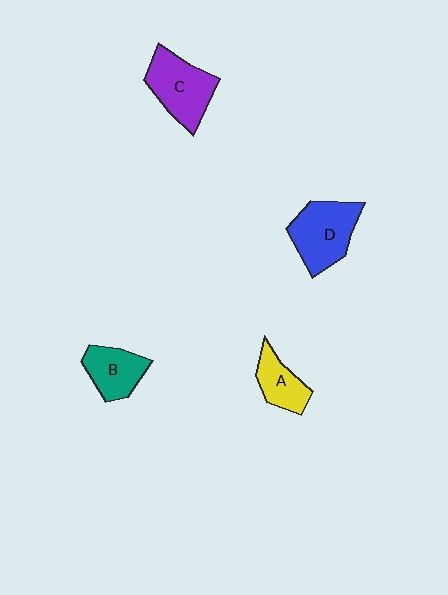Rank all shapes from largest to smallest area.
From largest to smallest: D (blue), C (purple), B (teal), A (yellow).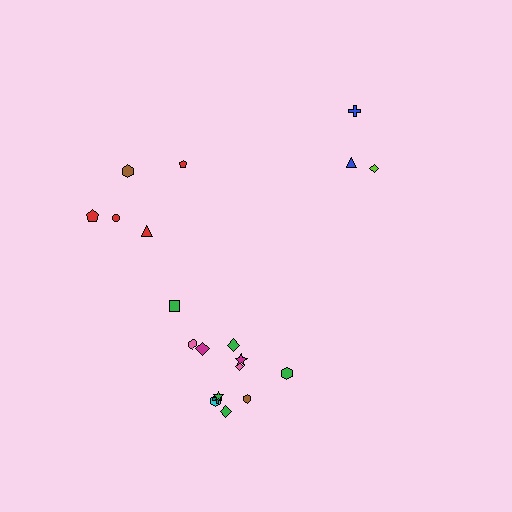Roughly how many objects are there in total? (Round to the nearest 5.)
Roughly 20 objects in total.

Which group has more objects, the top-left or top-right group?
The top-left group.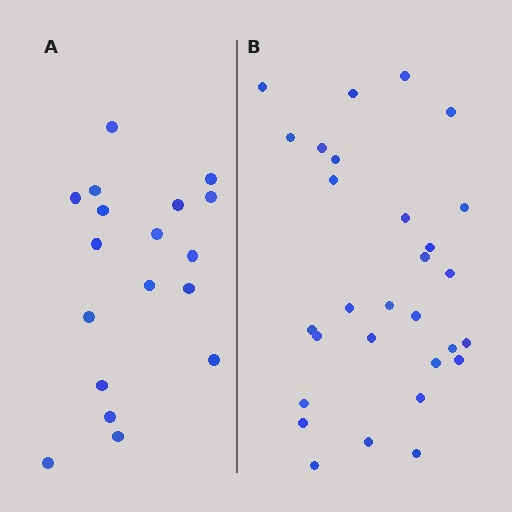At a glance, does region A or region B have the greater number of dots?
Region B (the right region) has more dots.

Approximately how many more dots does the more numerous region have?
Region B has roughly 12 or so more dots than region A.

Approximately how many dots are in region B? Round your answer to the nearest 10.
About 30 dots. (The exact count is 29, which rounds to 30.)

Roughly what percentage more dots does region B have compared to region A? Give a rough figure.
About 60% more.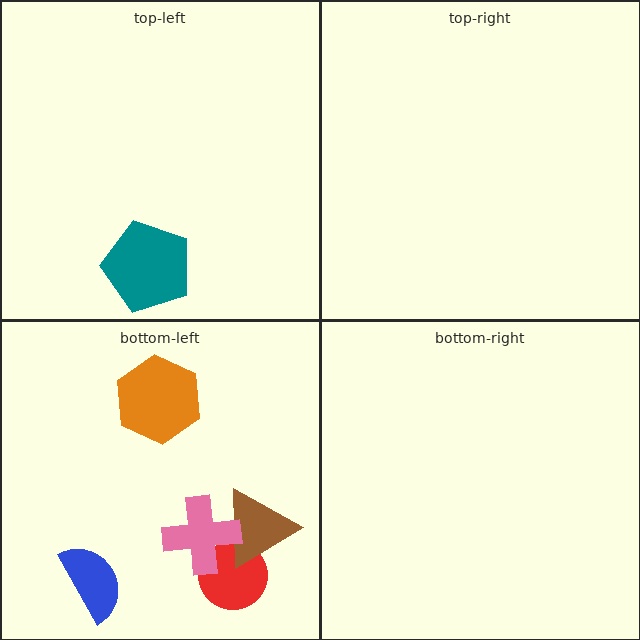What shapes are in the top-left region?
The teal pentagon.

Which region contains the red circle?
The bottom-left region.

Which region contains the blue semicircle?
The bottom-left region.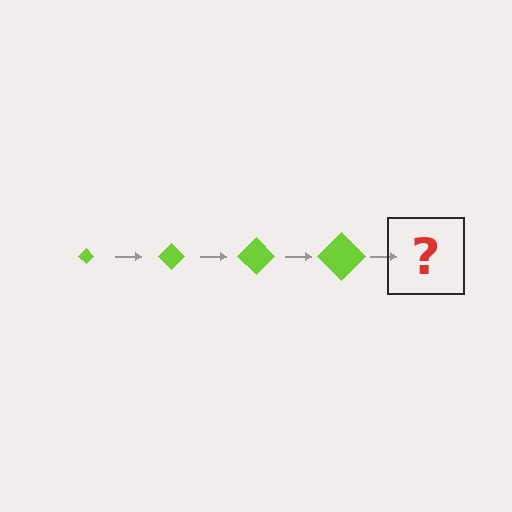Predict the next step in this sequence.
The next step is a lime diamond, larger than the previous one.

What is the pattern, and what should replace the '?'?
The pattern is that the diamond gets progressively larger each step. The '?' should be a lime diamond, larger than the previous one.